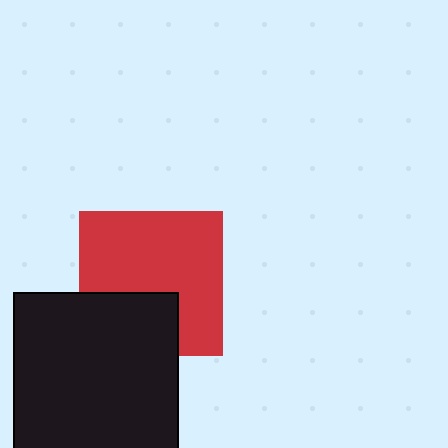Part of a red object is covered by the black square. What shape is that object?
It is a square.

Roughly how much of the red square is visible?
Most of it is visible (roughly 69%).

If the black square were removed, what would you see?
You would see the complete red square.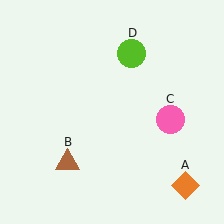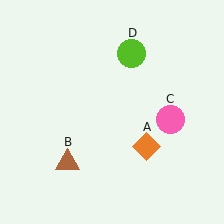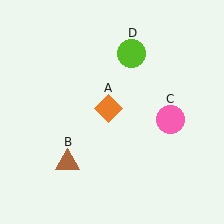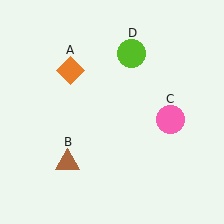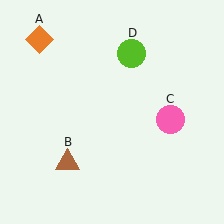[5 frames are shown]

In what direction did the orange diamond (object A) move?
The orange diamond (object A) moved up and to the left.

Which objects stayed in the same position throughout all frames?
Brown triangle (object B) and pink circle (object C) and lime circle (object D) remained stationary.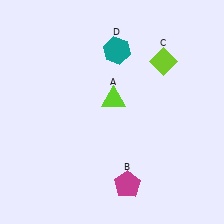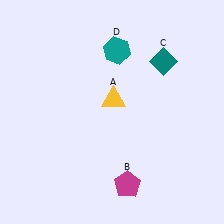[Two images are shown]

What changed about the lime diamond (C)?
In Image 1, C is lime. In Image 2, it changed to teal.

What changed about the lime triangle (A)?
In Image 1, A is lime. In Image 2, it changed to yellow.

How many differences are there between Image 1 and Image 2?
There are 2 differences between the two images.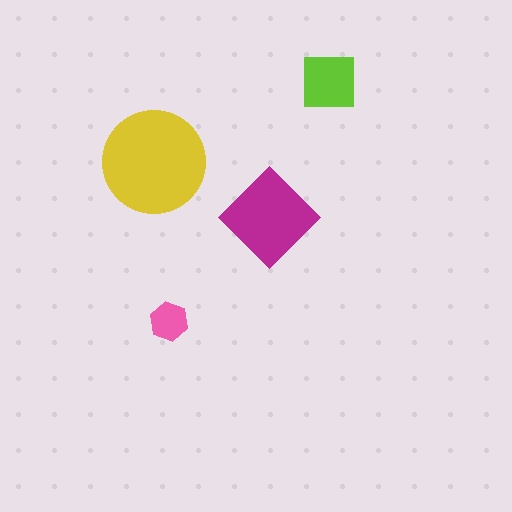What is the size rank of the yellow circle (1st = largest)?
1st.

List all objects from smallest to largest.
The pink hexagon, the lime square, the magenta diamond, the yellow circle.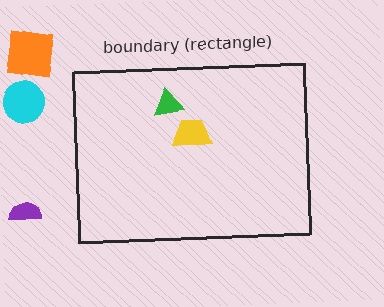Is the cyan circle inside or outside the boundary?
Outside.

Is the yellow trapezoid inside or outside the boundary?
Inside.